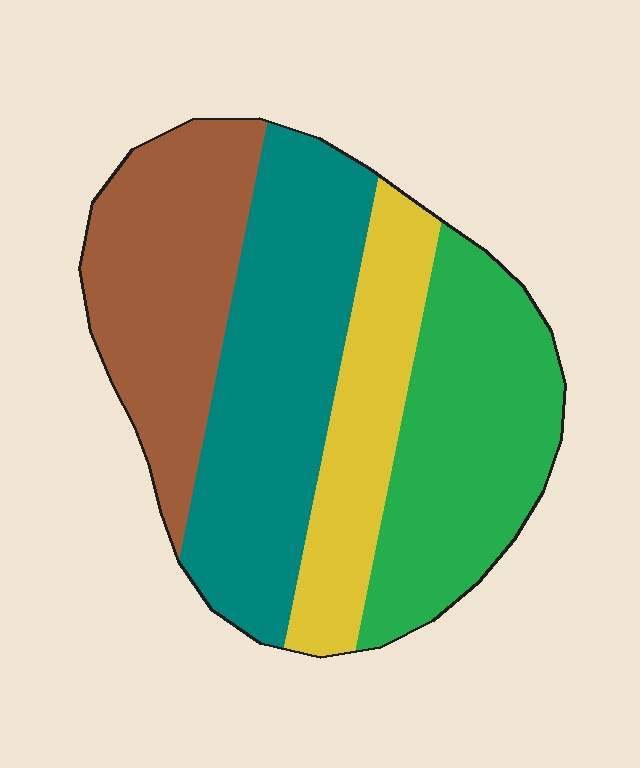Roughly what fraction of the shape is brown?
Brown takes up about one quarter (1/4) of the shape.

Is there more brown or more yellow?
Brown.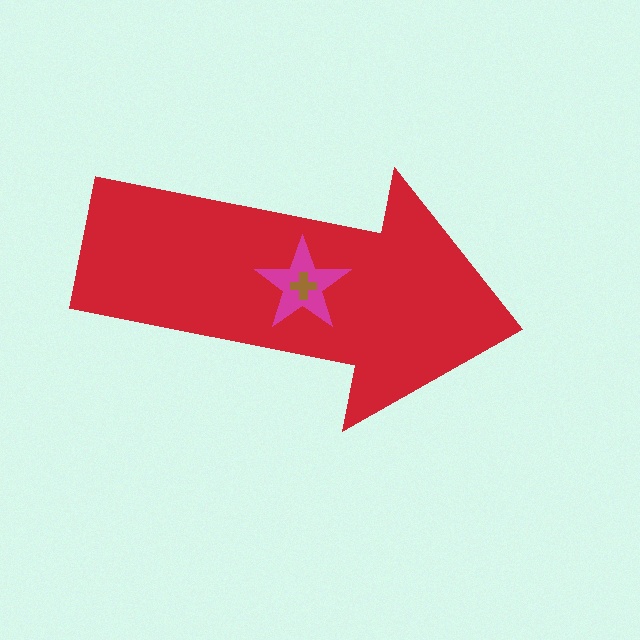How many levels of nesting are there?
3.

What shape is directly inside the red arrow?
The magenta star.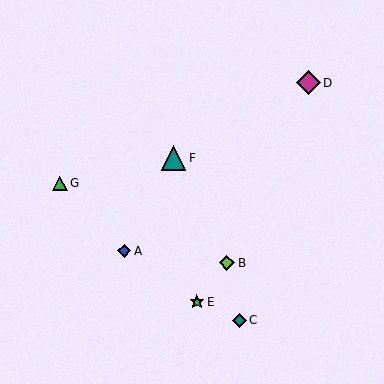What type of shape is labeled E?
Shape E is a green star.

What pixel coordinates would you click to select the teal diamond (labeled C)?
Click at (239, 320) to select the teal diamond C.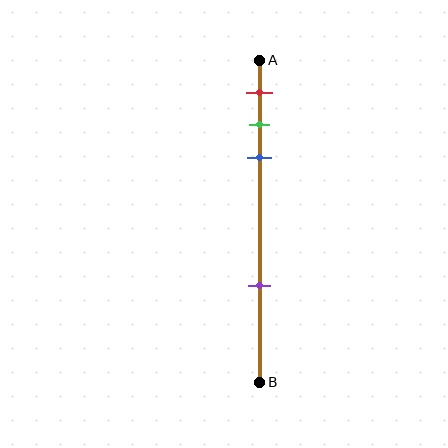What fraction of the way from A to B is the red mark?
The red mark is approximately 10% (0.1) of the way from A to B.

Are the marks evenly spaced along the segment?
No, the marks are not evenly spaced.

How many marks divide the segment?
There are 4 marks dividing the segment.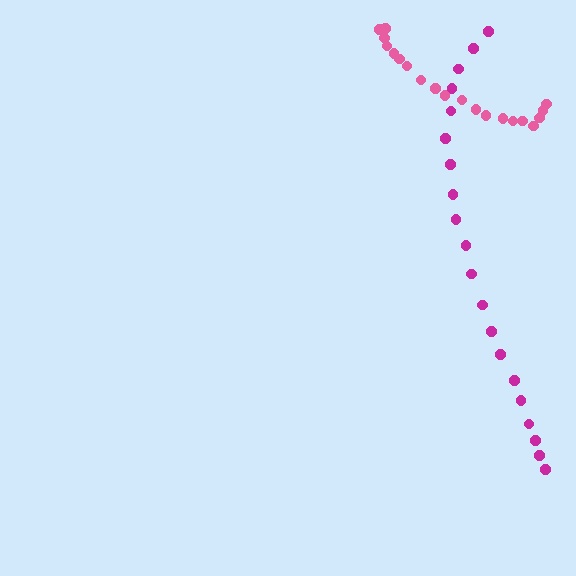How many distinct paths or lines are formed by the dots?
There are 2 distinct paths.